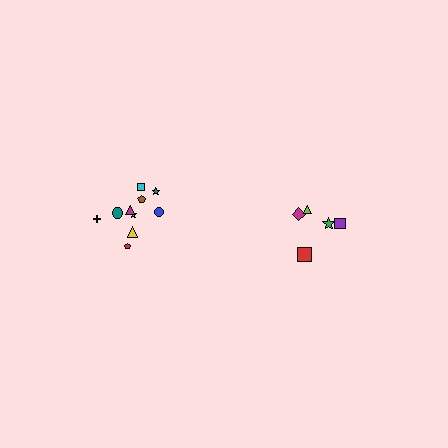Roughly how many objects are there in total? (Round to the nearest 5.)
Roughly 15 objects in total.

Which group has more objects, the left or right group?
The left group.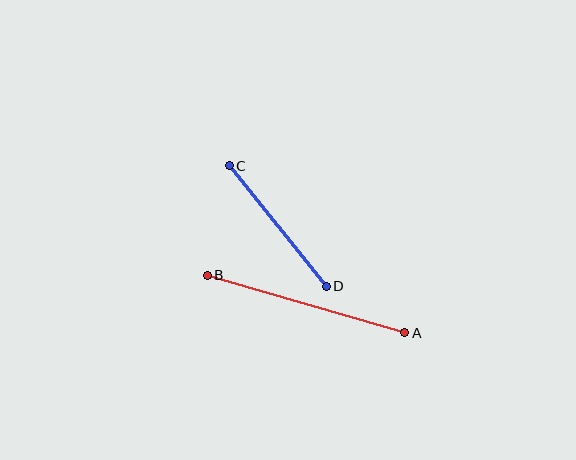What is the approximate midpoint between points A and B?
The midpoint is at approximately (306, 304) pixels.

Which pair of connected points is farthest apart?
Points A and B are farthest apart.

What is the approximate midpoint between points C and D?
The midpoint is at approximately (278, 226) pixels.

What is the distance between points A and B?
The distance is approximately 206 pixels.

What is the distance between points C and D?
The distance is approximately 155 pixels.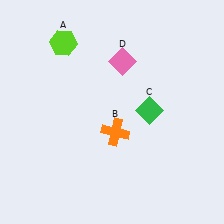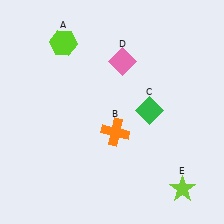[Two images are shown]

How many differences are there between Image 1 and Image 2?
There is 1 difference between the two images.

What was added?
A lime star (E) was added in Image 2.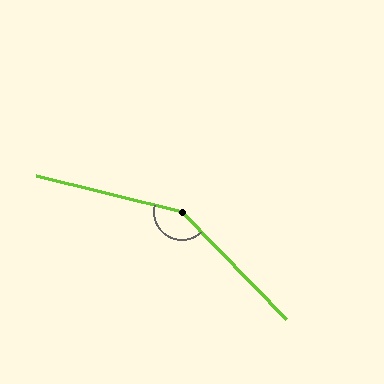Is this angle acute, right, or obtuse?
It is obtuse.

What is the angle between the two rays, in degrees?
Approximately 148 degrees.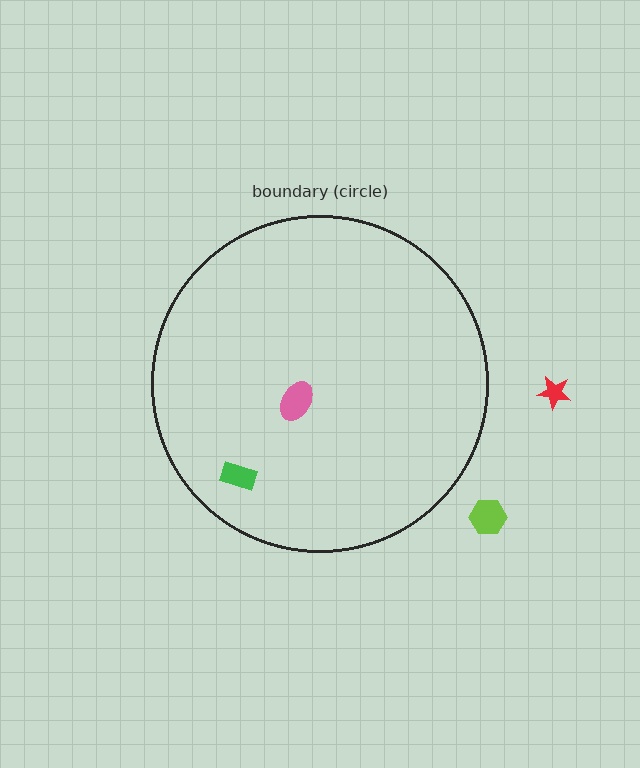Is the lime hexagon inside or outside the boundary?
Outside.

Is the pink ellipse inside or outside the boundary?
Inside.